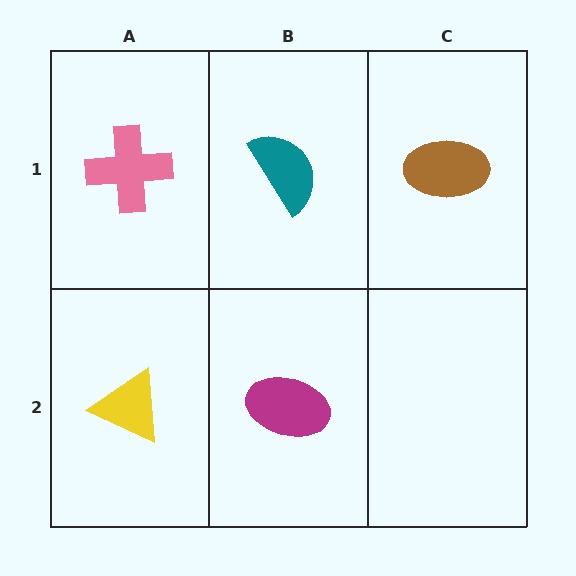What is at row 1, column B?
A teal semicircle.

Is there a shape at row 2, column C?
No, that cell is empty.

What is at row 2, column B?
A magenta ellipse.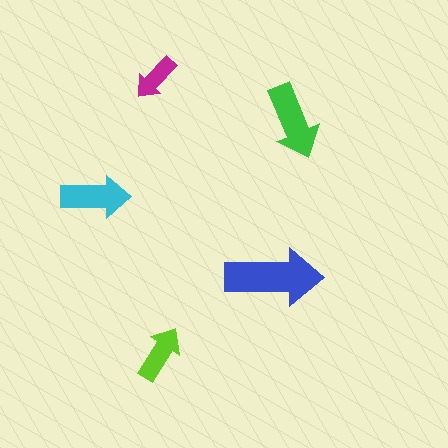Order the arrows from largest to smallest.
the blue one, the green one, the cyan one, the lime one, the magenta one.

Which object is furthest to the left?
The cyan arrow is leftmost.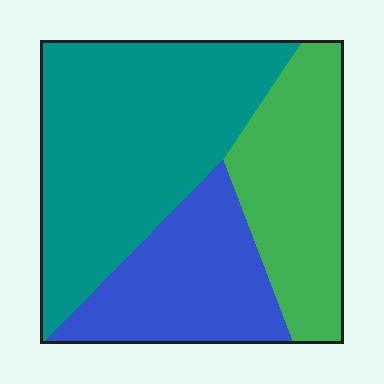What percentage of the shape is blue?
Blue covers 25% of the shape.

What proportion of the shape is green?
Green covers about 30% of the shape.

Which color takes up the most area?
Teal, at roughly 45%.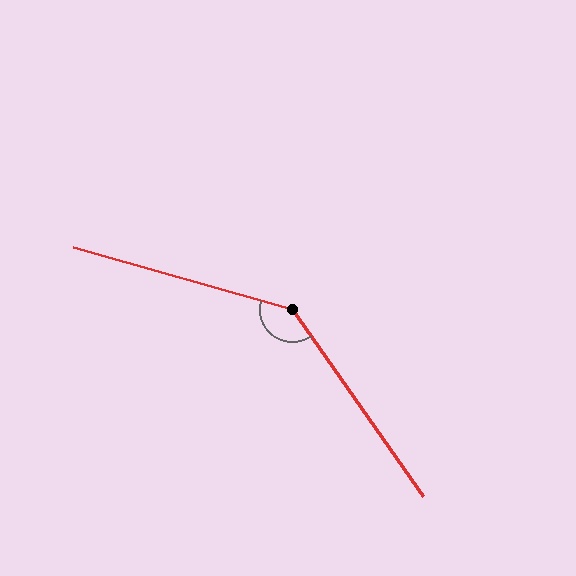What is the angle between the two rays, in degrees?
Approximately 141 degrees.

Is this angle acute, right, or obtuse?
It is obtuse.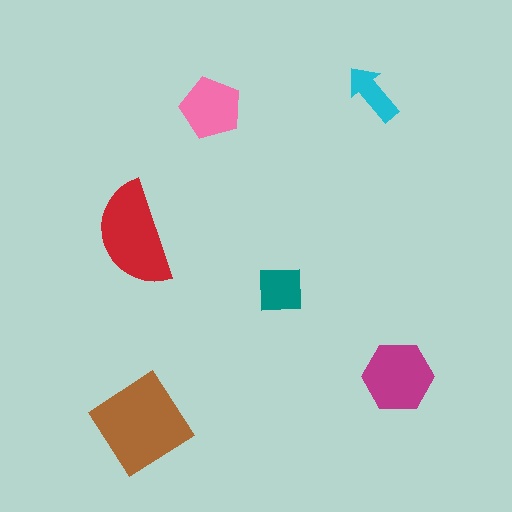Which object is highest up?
The cyan arrow is topmost.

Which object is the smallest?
The cyan arrow.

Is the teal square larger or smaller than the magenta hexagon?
Smaller.